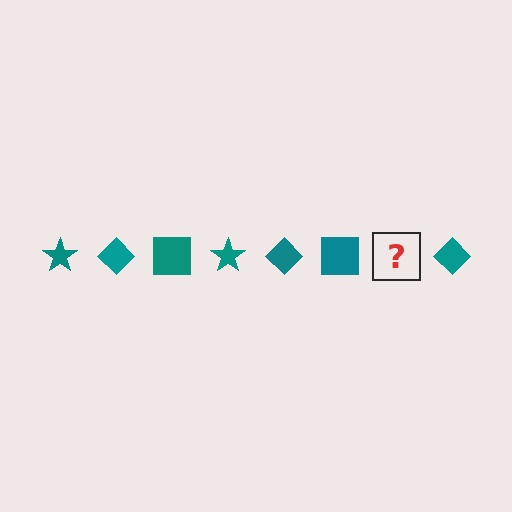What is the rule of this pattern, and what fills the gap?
The rule is that the pattern cycles through star, diamond, square shapes in teal. The gap should be filled with a teal star.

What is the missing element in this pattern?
The missing element is a teal star.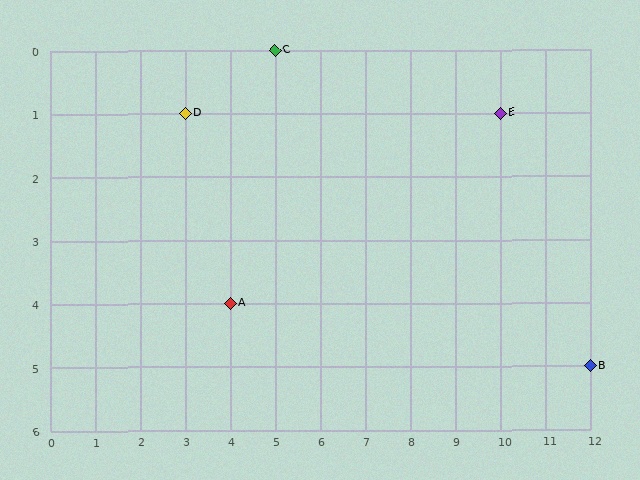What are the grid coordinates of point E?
Point E is at grid coordinates (10, 1).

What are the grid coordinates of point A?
Point A is at grid coordinates (4, 4).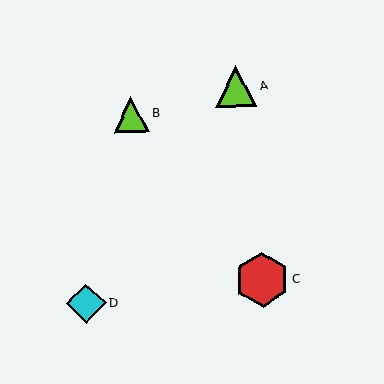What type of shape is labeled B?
Shape B is a lime triangle.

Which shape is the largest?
The red hexagon (labeled C) is the largest.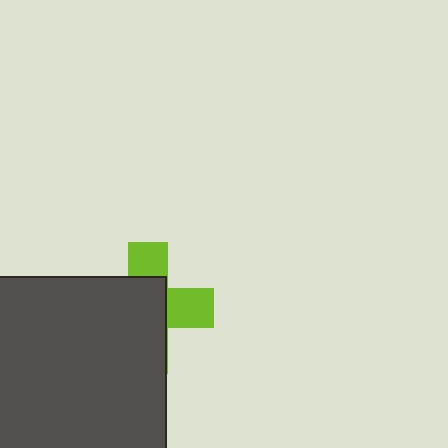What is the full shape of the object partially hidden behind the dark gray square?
The partially hidden object is a lime cross.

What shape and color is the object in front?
The object in front is a dark gray square.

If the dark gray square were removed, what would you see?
You would see the complete lime cross.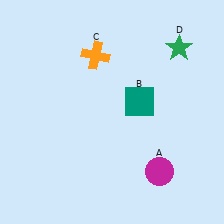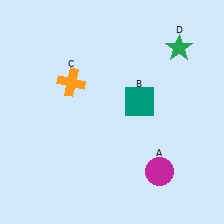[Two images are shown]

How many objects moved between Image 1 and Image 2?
1 object moved between the two images.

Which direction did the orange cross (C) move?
The orange cross (C) moved down.